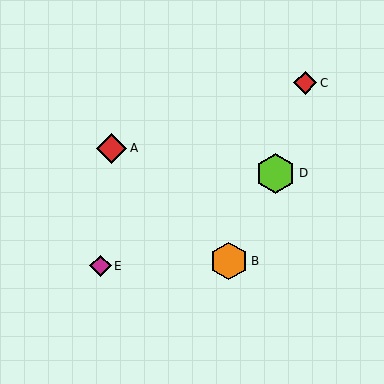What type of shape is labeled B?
Shape B is an orange hexagon.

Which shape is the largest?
The lime hexagon (labeled D) is the largest.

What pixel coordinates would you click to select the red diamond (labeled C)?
Click at (305, 83) to select the red diamond C.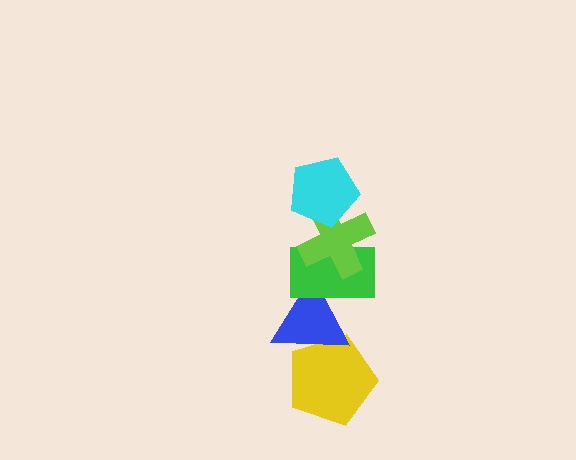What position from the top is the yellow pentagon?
The yellow pentagon is 5th from the top.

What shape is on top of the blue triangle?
The green rectangle is on top of the blue triangle.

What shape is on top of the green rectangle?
The lime cross is on top of the green rectangle.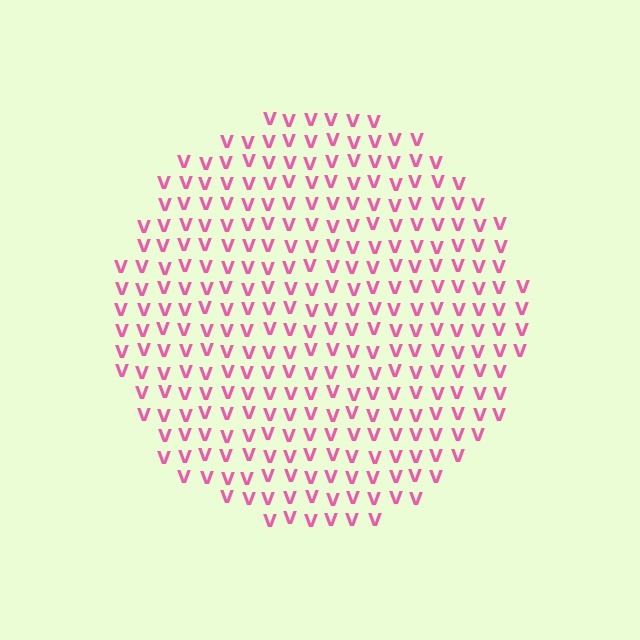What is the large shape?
The large shape is a circle.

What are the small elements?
The small elements are letter V's.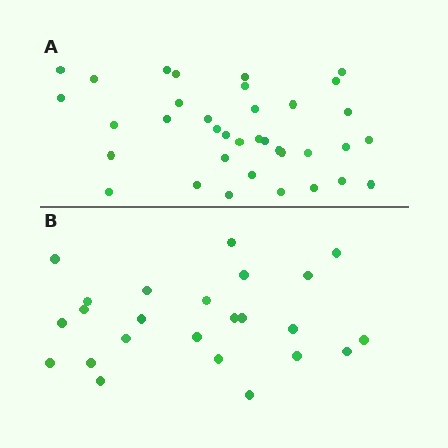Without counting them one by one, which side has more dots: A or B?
Region A (the top region) has more dots.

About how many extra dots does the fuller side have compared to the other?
Region A has roughly 12 or so more dots than region B.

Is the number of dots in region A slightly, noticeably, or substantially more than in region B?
Region A has substantially more. The ratio is roughly 1.5 to 1.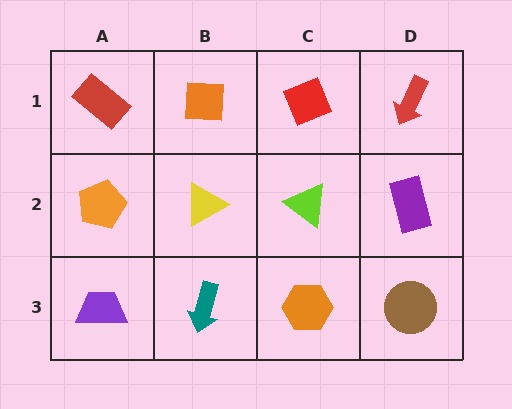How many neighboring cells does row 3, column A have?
2.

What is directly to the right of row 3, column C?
A brown circle.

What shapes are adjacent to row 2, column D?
A red arrow (row 1, column D), a brown circle (row 3, column D), a lime triangle (row 2, column C).